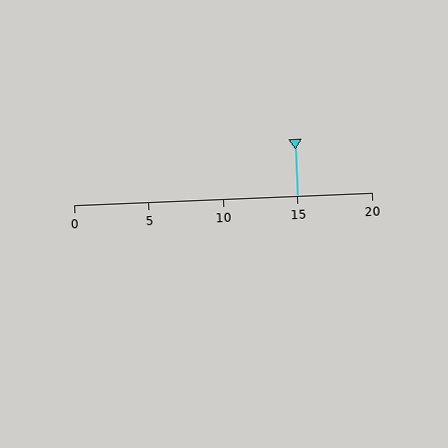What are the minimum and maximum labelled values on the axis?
The axis runs from 0 to 20.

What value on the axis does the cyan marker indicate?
The marker indicates approximately 15.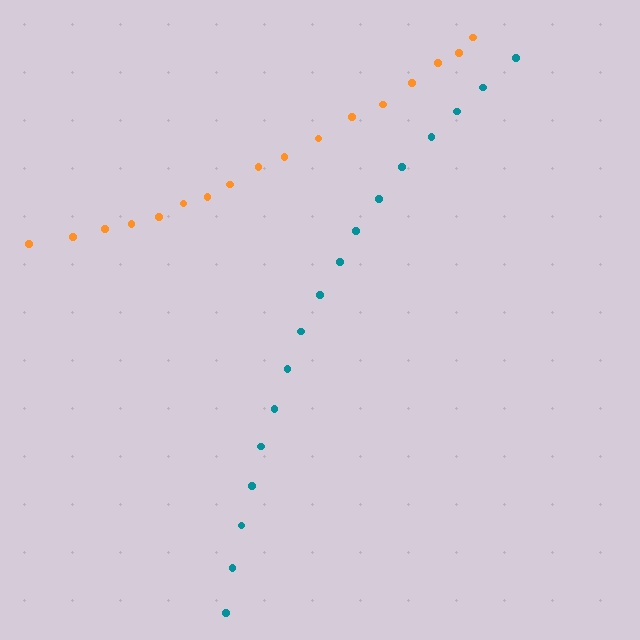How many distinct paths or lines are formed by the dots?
There are 2 distinct paths.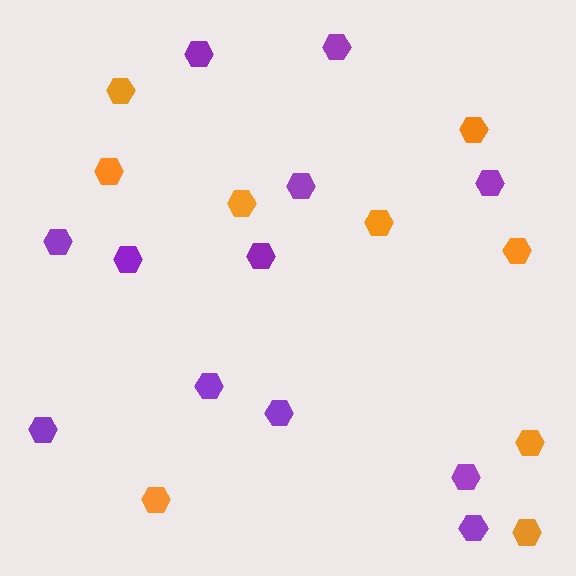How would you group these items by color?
There are 2 groups: one group of orange hexagons (9) and one group of purple hexagons (12).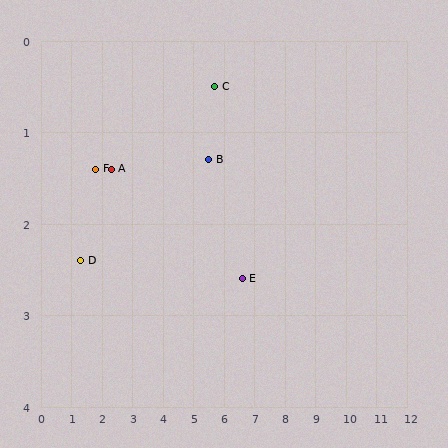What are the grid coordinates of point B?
Point B is at approximately (5.5, 1.3).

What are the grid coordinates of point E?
Point E is at approximately (6.6, 2.6).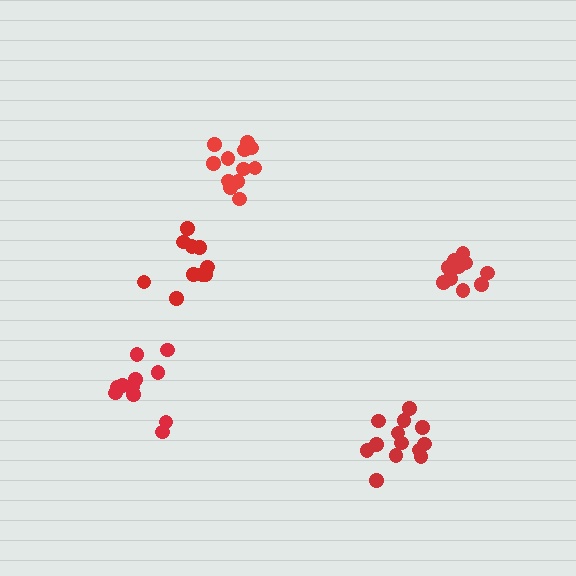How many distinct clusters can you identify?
There are 5 distinct clusters.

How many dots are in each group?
Group 1: 10 dots, Group 2: 11 dots, Group 3: 13 dots, Group 4: 12 dots, Group 5: 10 dots (56 total).